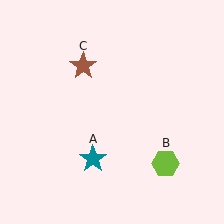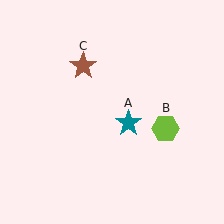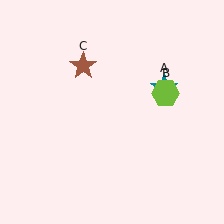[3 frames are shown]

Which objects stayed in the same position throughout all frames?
Brown star (object C) remained stationary.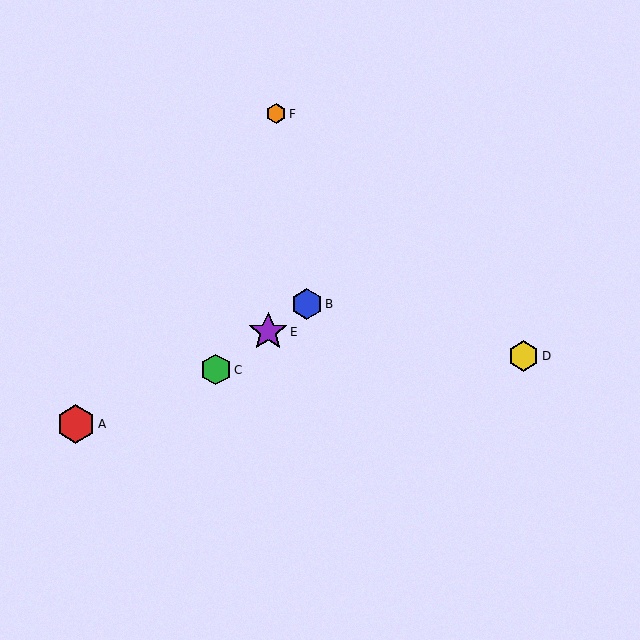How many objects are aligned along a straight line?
3 objects (B, C, E) are aligned along a straight line.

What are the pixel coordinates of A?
Object A is at (76, 424).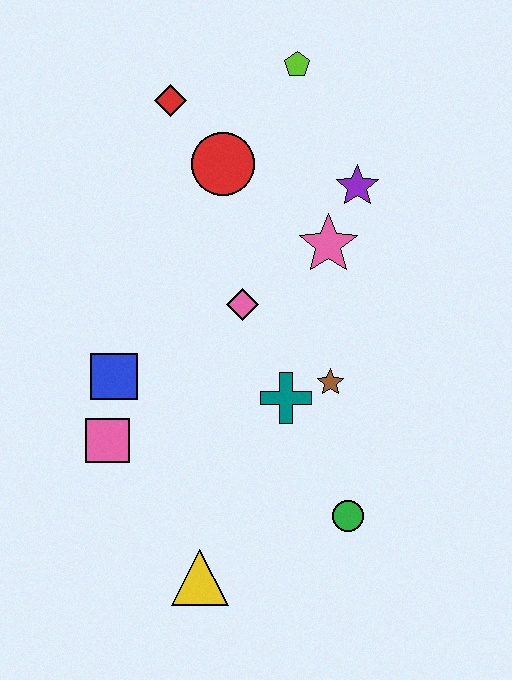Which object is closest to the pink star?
The purple star is closest to the pink star.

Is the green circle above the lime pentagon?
No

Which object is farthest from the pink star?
The yellow triangle is farthest from the pink star.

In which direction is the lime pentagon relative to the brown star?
The lime pentagon is above the brown star.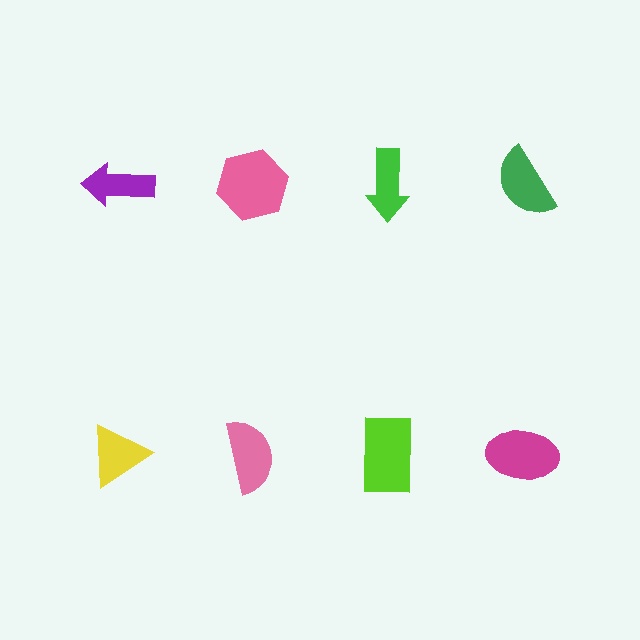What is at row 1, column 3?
A green arrow.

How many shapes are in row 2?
4 shapes.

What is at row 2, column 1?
A yellow triangle.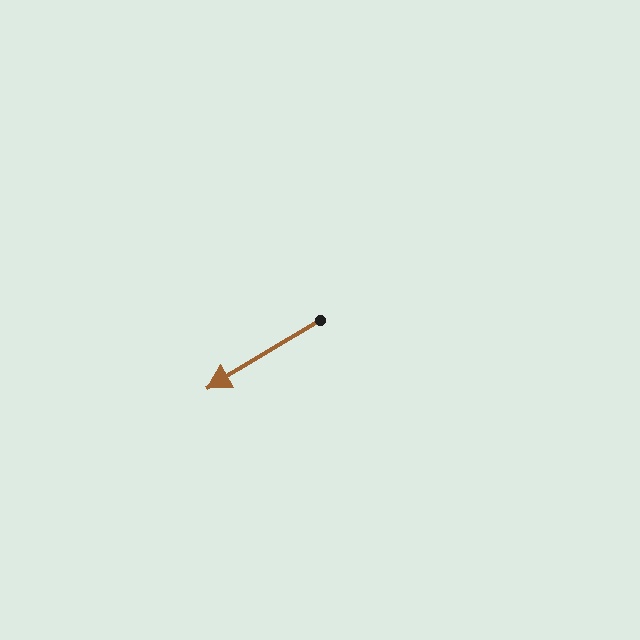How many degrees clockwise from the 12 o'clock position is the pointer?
Approximately 239 degrees.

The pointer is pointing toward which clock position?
Roughly 8 o'clock.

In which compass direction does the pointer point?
Southwest.